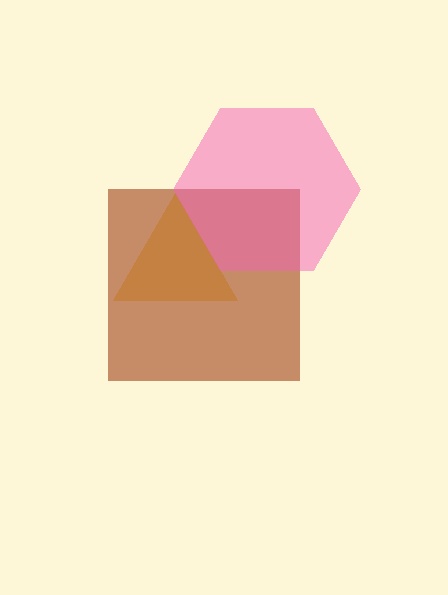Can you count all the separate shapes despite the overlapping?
Yes, there are 3 separate shapes.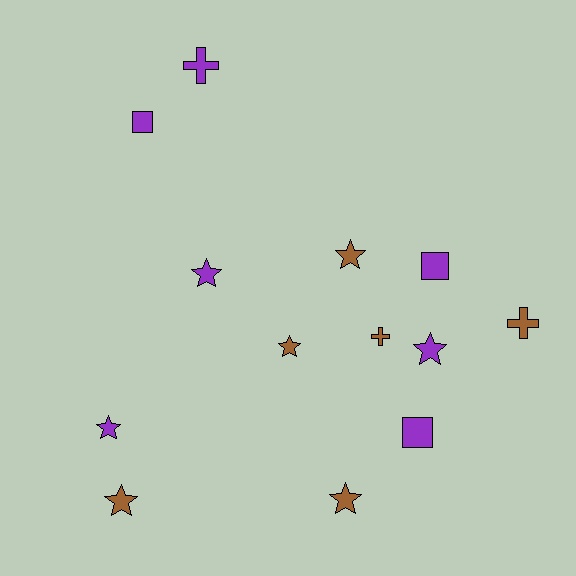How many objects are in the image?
There are 13 objects.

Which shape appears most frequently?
Star, with 7 objects.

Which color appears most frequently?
Purple, with 7 objects.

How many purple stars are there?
There are 3 purple stars.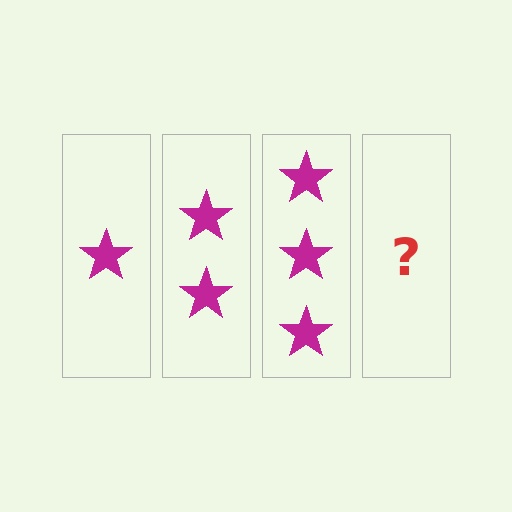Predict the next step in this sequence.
The next step is 4 stars.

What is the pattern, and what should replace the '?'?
The pattern is that each step adds one more star. The '?' should be 4 stars.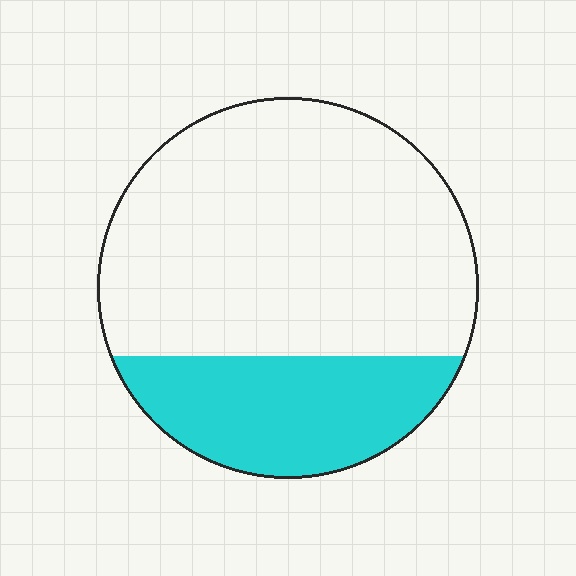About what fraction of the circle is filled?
About one quarter (1/4).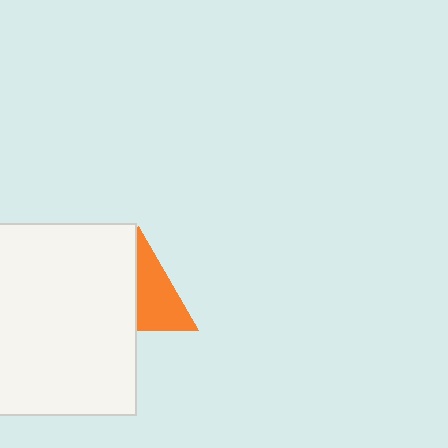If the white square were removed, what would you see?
You would see the complete orange triangle.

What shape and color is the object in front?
The object in front is a white square.